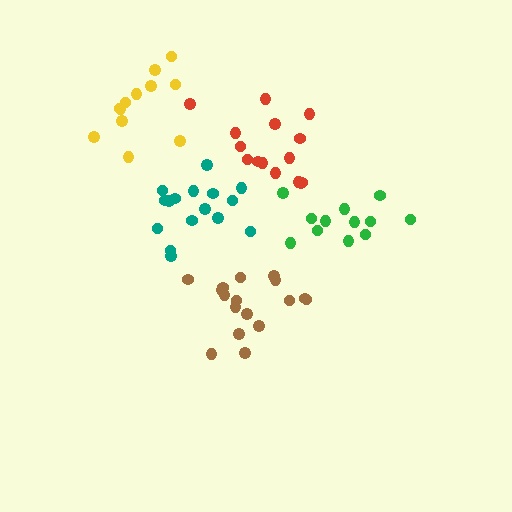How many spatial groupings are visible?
There are 5 spatial groupings.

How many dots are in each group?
Group 1: 12 dots, Group 2: 17 dots, Group 3: 12 dots, Group 4: 16 dots, Group 5: 15 dots (72 total).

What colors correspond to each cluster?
The clusters are colored: green, brown, yellow, teal, red.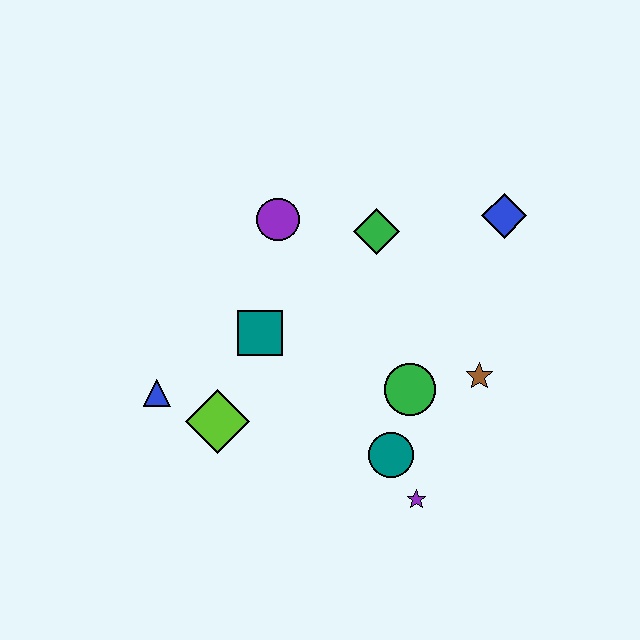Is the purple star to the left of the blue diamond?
Yes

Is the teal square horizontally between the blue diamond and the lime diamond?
Yes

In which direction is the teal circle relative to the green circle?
The teal circle is below the green circle.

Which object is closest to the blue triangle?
The lime diamond is closest to the blue triangle.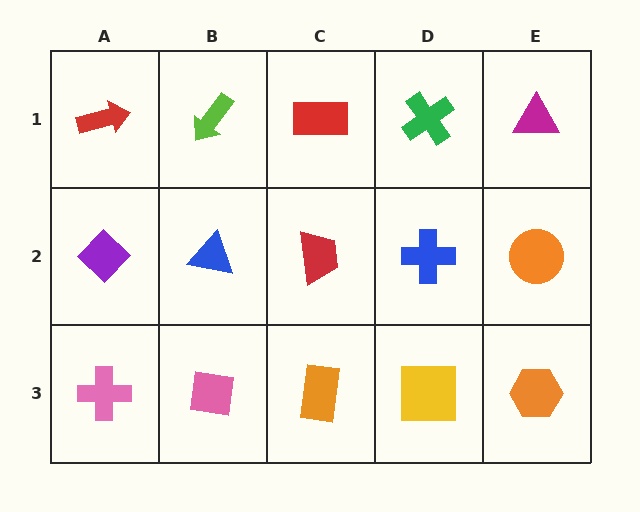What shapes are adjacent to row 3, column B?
A blue triangle (row 2, column B), a pink cross (row 3, column A), an orange rectangle (row 3, column C).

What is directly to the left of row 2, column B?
A purple diamond.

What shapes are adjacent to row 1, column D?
A blue cross (row 2, column D), a red rectangle (row 1, column C), a magenta triangle (row 1, column E).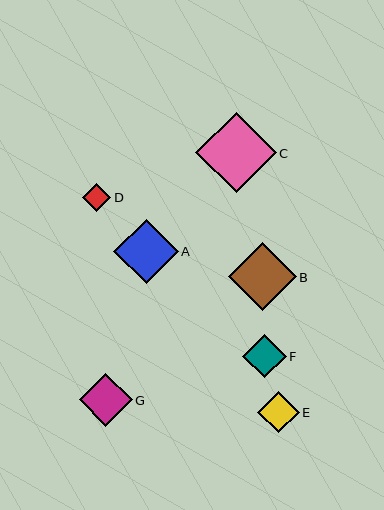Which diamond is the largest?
Diamond C is the largest with a size of approximately 80 pixels.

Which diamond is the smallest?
Diamond D is the smallest with a size of approximately 28 pixels.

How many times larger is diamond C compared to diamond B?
Diamond C is approximately 1.2 times the size of diamond B.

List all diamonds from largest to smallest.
From largest to smallest: C, B, A, G, F, E, D.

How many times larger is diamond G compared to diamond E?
Diamond G is approximately 1.3 times the size of diamond E.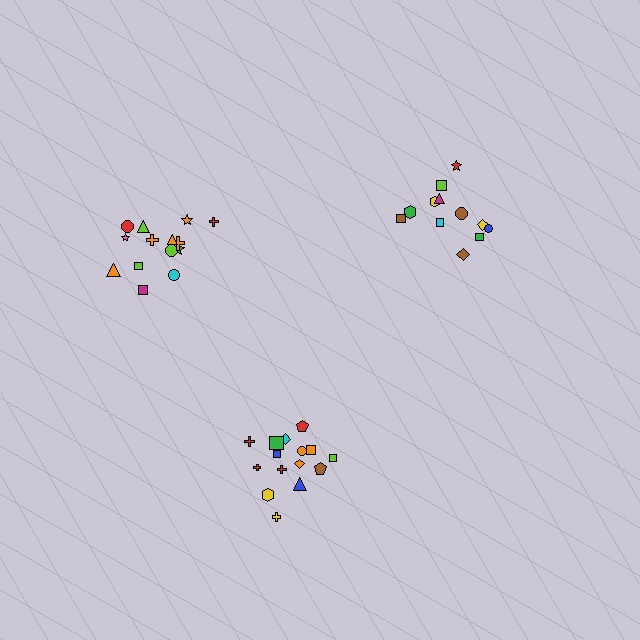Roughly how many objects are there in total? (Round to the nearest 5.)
Roughly 40 objects in total.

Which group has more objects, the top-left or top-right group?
The top-left group.